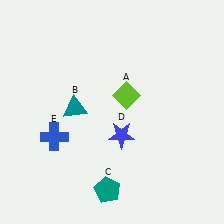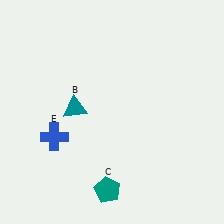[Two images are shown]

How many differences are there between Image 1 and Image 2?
There are 2 differences between the two images.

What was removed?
The lime diamond (A), the blue star (D) were removed in Image 2.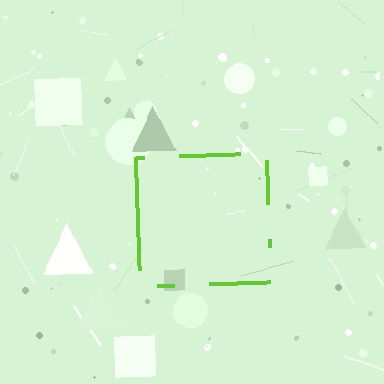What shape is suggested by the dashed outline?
The dashed outline suggests a square.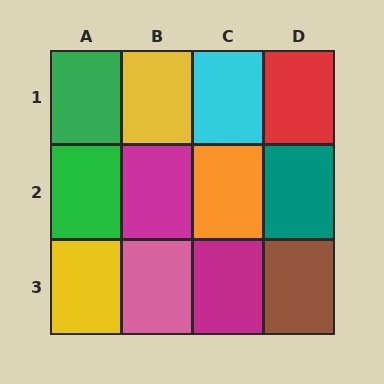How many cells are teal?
1 cell is teal.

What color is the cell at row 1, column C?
Cyan.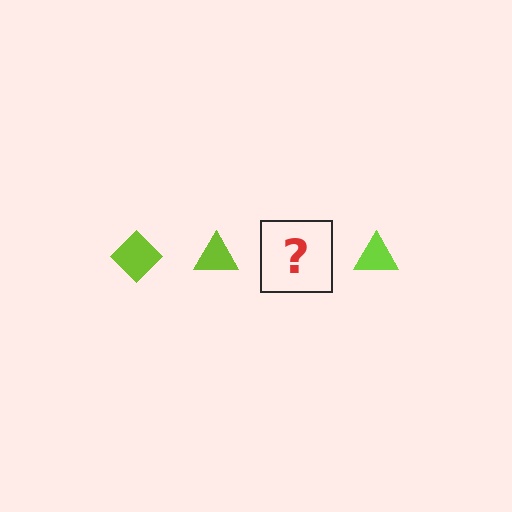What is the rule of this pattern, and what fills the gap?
The rule is that the pattern cycles through diamond, triangle shapes in lime. The gap should be filled with a lime diamond.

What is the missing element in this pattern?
The missing element is a lime diamond.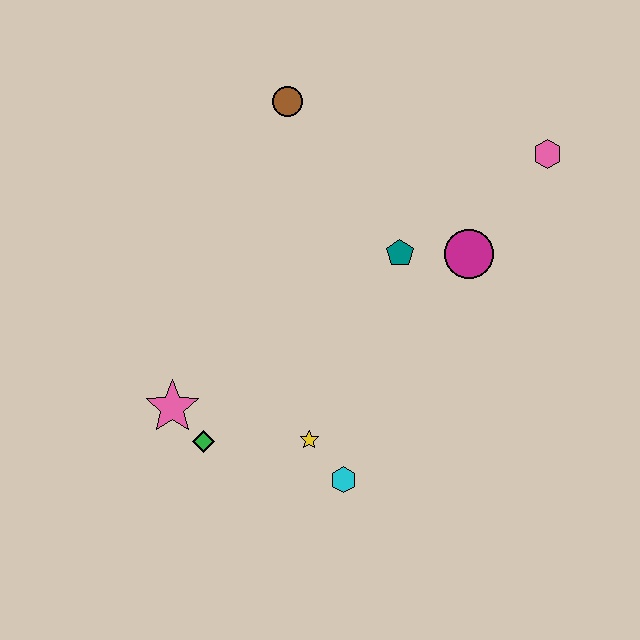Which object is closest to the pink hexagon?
The magenta circle is closest to the pink hexagon.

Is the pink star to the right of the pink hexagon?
No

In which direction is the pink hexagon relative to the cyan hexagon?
The pink hexagon is above the cyan hexagon.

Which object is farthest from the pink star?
The pink hexagon is farthest from the pink star.